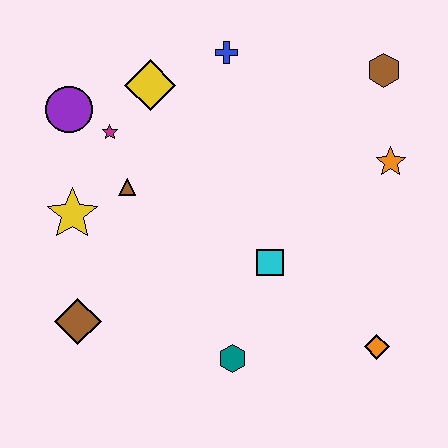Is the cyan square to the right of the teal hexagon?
Yes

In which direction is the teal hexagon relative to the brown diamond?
The teal hexagon is to the right of the brown diamond.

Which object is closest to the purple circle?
The magenta star is closest to the purple circle.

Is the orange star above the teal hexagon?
Yes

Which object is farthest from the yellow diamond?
The orange diamond is farthest from the yellow diamond.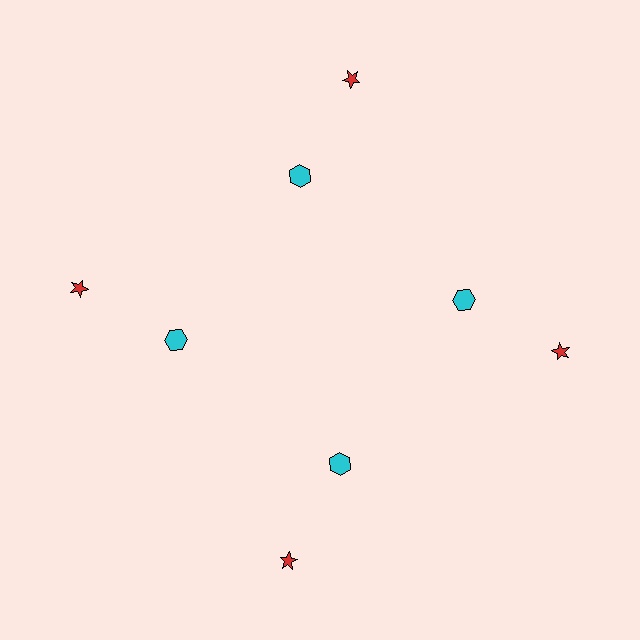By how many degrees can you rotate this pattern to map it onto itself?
The pattern maps onto itself every 90 degrees of rotation.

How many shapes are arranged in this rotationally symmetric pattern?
There are 8 shapes, arranged in 4 groups of 2.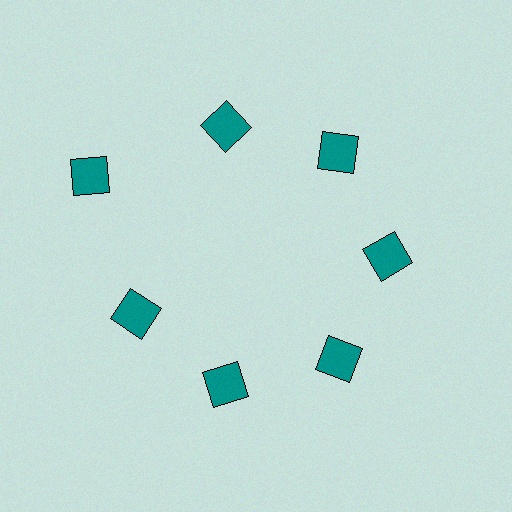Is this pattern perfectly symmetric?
No. The 7 teal squares are arranged in a ring, but one element near the 10 o'clock position is pushed outward from the center, breaking the 7-fold rotational symmetry.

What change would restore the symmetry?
The symmetry would be restored by moving it inward, back onto the ring so that all 7 squares sit at equal angles and equal distance from the center.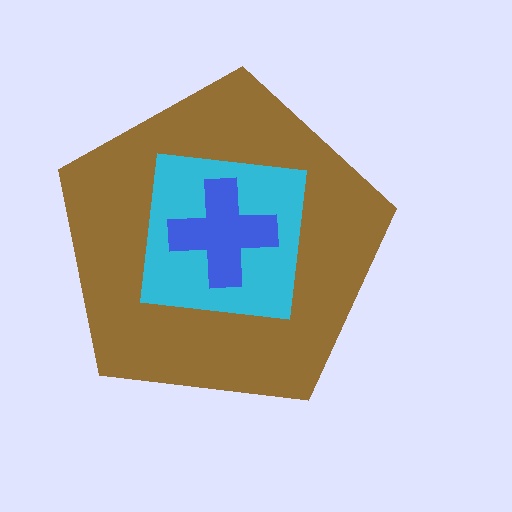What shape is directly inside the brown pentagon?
The cyan square.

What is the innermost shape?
The blue cross.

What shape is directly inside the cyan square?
The blue cross.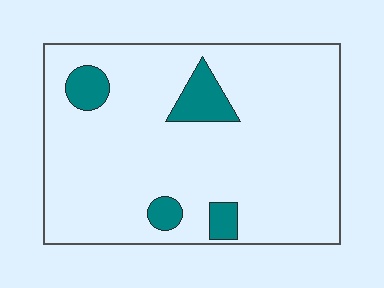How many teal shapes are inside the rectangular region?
4.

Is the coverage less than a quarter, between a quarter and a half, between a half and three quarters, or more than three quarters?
Less than a quarter.